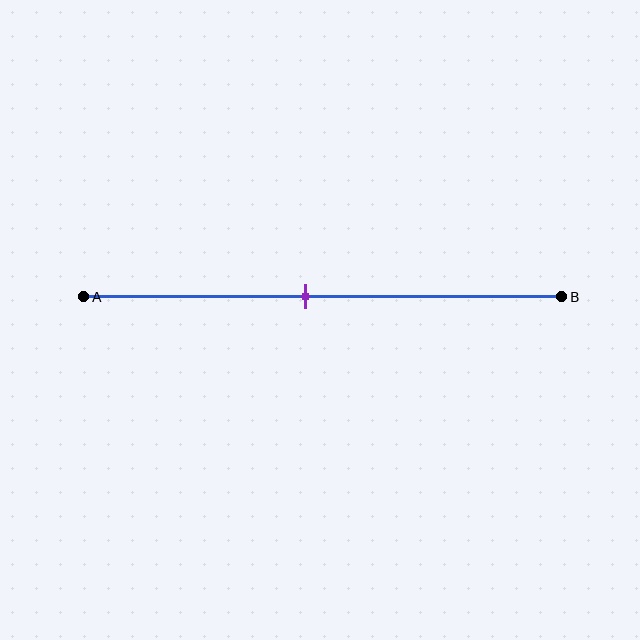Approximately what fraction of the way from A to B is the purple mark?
The purple mark is approximately 45% of the way from A to B.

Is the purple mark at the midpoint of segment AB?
No, the mark is at about 45% from A, not at the 50% midpoint.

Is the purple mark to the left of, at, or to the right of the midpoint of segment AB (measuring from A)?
The purple mark is to the left of the midpoint of segment AB.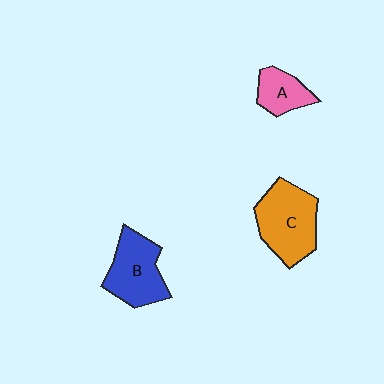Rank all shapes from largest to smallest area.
From largest to smallest: C (orange), B (blue), A (pink).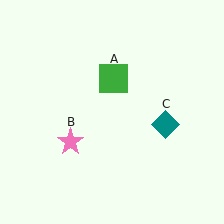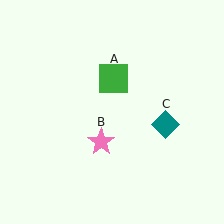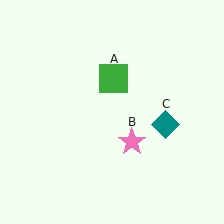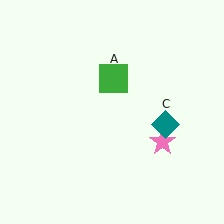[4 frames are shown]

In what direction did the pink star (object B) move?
The pink star (object B) moved right.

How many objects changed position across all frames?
1 object changed position: pink star (object B).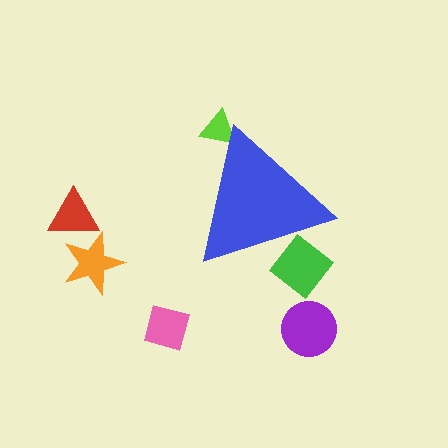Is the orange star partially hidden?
No, the orange star is fully visible.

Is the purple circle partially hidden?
No, the purple circle is fully visible.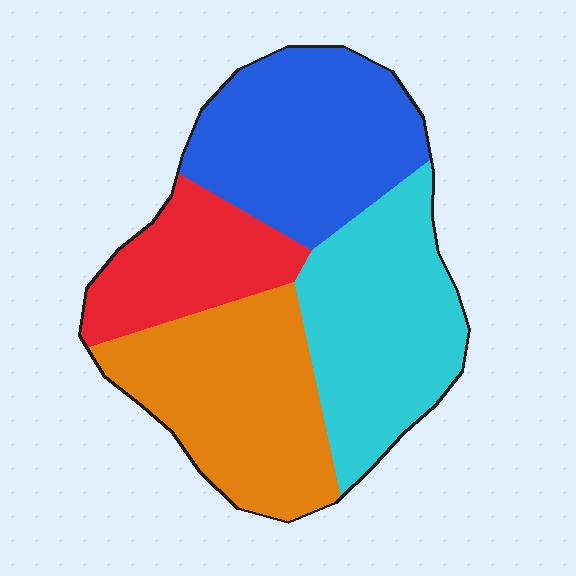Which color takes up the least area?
Red, at roughly 15%.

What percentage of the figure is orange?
Orange takes up about one quarter (1/4) of the figure.